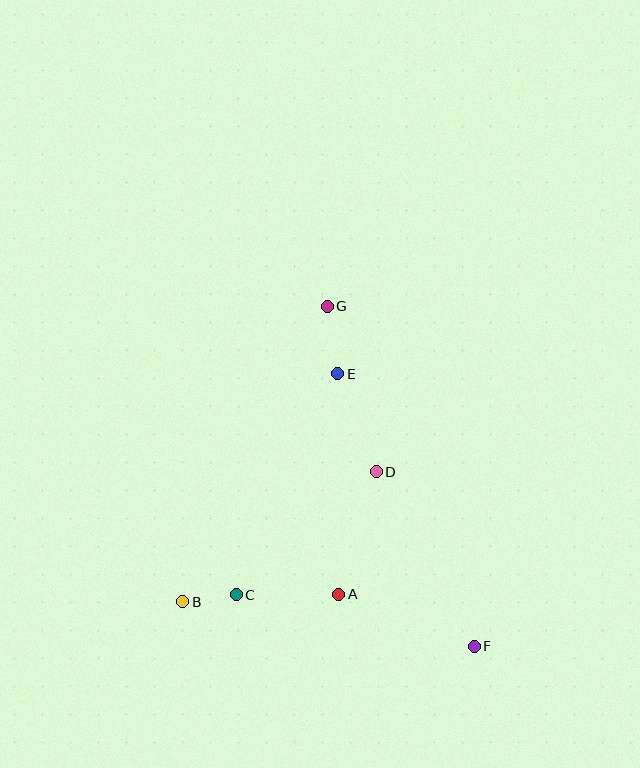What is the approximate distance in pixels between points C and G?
The distance between C and G is approximately 302 pixels.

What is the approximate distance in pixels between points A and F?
The distance between A and F is approximately 145 pixels.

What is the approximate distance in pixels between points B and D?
The distance between B and D is approximately 233 pixels.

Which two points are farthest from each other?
Points F and G are farthest from each other.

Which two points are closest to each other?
Points B and C are closest to each other.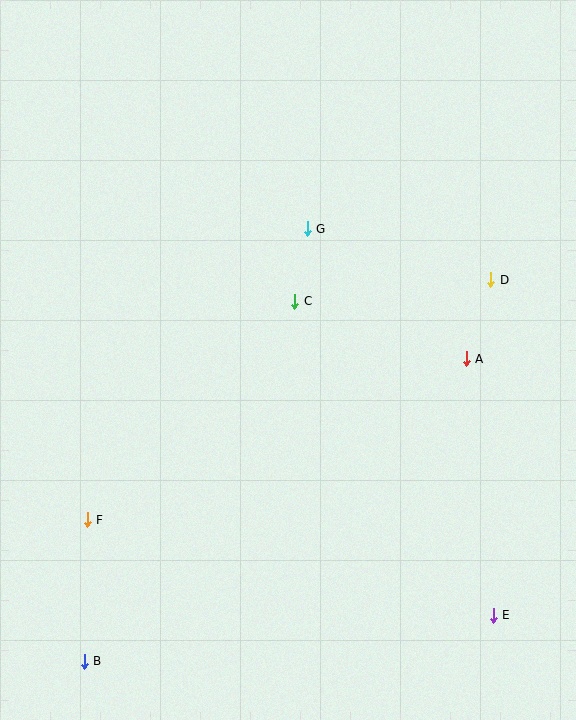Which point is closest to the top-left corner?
Point G is closest to the top-left corner.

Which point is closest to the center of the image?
Point C at (295, 301) is closest to the center.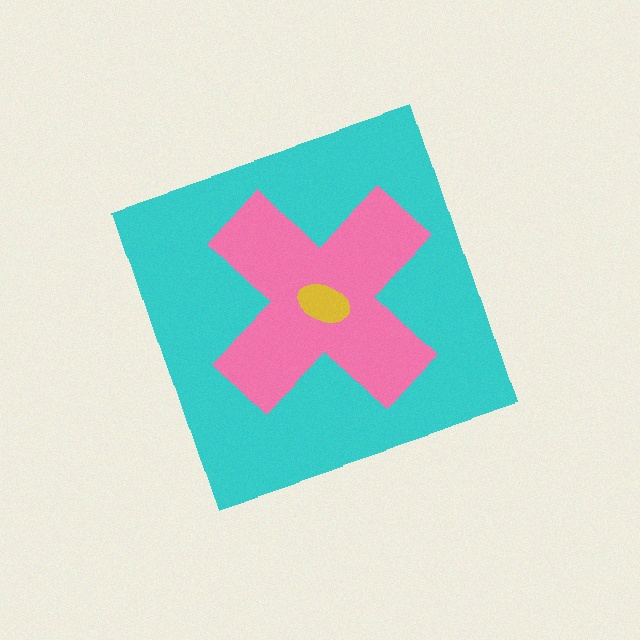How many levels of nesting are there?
3.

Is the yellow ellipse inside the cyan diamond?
Yes.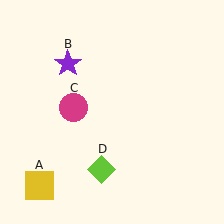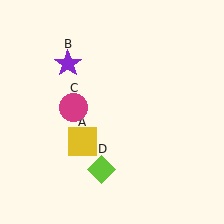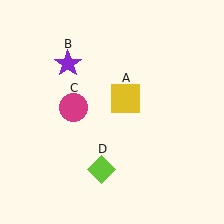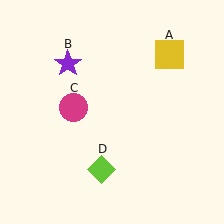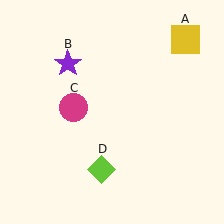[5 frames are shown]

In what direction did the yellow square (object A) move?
The yellow square (object A) moved up and to the right.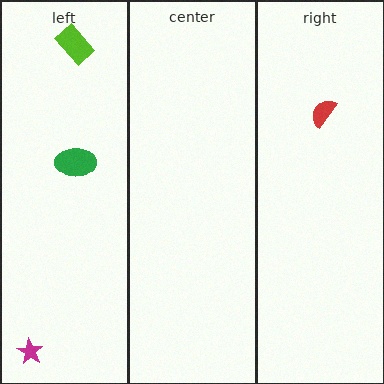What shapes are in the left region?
The magenta star, the lime rectangle, the green ellipse.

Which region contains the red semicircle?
The right region.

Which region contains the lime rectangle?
The left region.